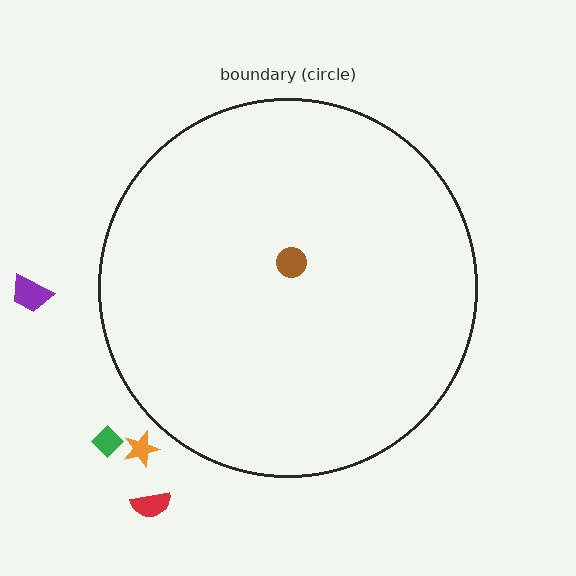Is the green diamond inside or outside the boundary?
Outside.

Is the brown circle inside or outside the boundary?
Inside.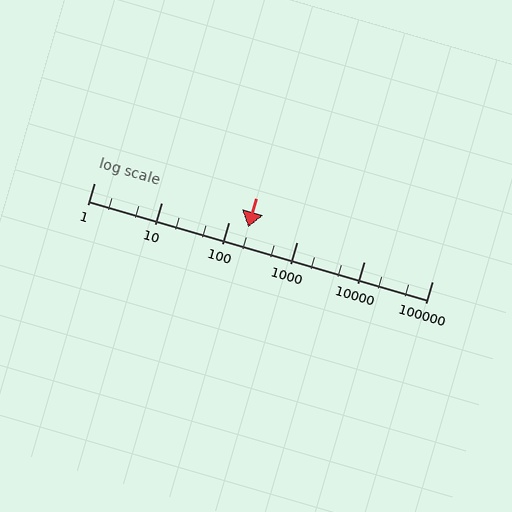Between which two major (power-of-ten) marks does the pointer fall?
The pointer is between 100 and 1000.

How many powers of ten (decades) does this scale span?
The scale spans 5 decades, from 1 to 100000.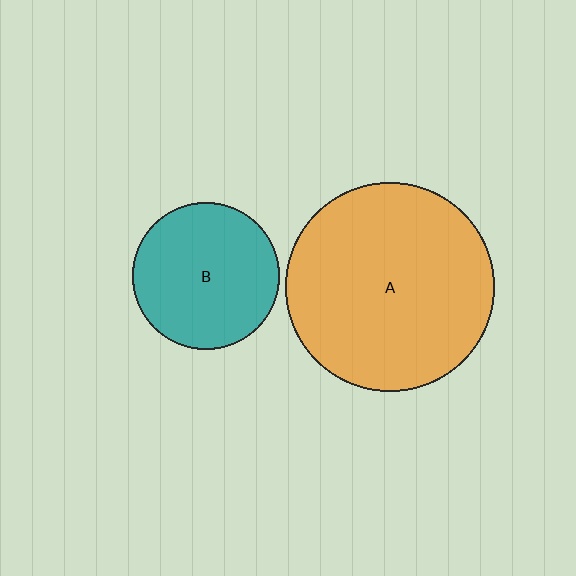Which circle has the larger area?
Circle A (orange).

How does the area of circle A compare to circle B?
Approximately 2.0 times.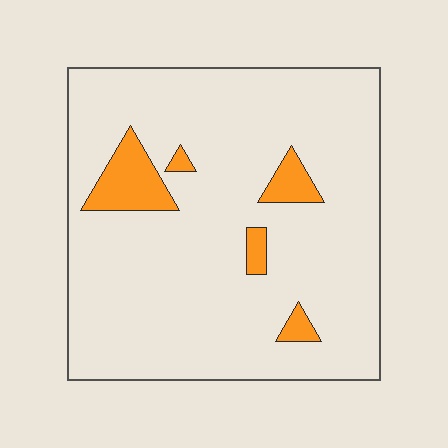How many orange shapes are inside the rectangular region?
5.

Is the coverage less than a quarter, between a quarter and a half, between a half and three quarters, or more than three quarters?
Less than a quarter.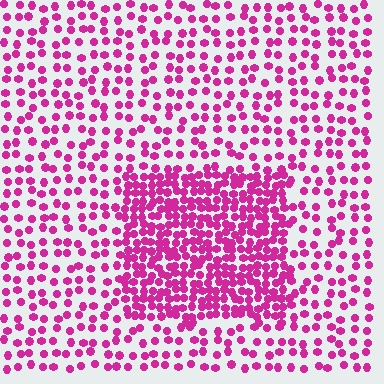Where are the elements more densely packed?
The elements are more densely packed inside the rectangle boundary.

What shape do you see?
I see a rectangle.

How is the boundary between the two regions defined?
The boundary is defined by a change in element density (approximately 2.3x ratio). All elements are the same color, size, and shape.